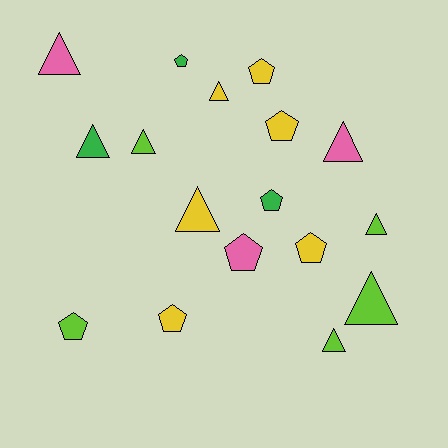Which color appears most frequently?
Yellow, with 6 objects.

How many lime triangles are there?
There are 4 lime triangles.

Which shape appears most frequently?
Triangle, with 9 objects.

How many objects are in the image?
There are 17 objects.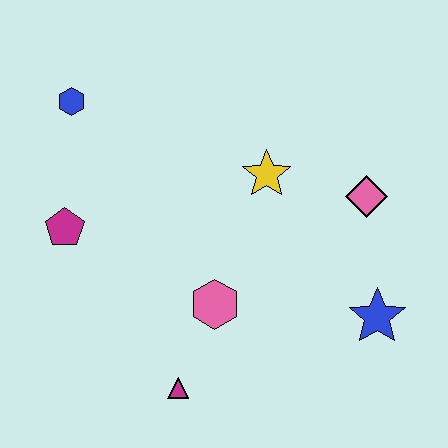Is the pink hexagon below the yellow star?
Yes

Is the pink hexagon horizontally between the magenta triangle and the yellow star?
Yes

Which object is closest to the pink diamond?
The yellow star is closest to the pink diamond.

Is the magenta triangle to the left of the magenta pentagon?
No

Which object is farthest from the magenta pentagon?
The blue star is farthest from the magenta pentagon.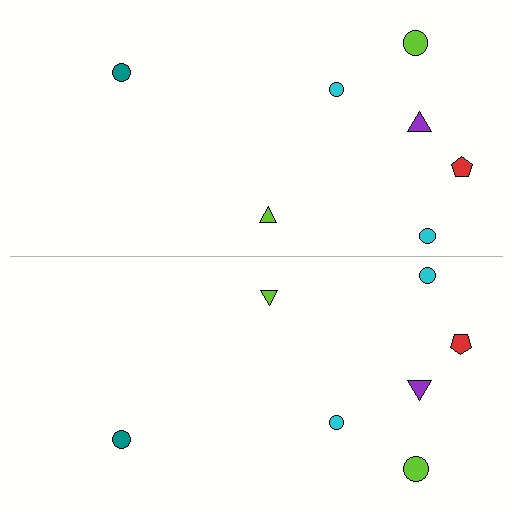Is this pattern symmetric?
Yes, this pattern has bilateral (reflection) symmetry.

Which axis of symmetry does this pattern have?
The pattern has a horizontal axis of symmetry running through the center of the image.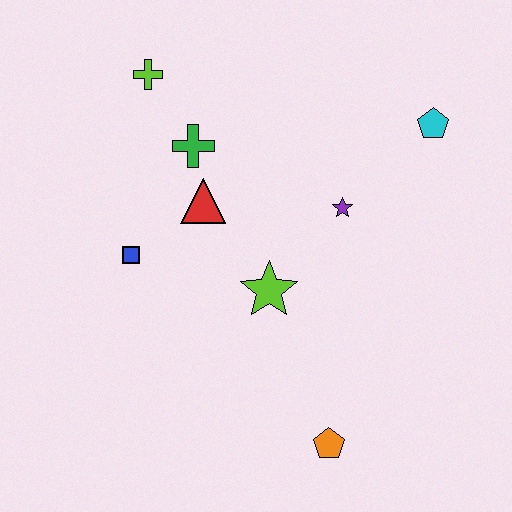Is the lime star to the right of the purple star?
No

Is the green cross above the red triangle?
Yes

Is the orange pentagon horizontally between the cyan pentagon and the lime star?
Yes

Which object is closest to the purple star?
The lime star is closest to the purple star.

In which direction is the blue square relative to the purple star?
The blue square is to the left of the purple star.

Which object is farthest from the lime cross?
The orange pentagon is farthest from the lime cross.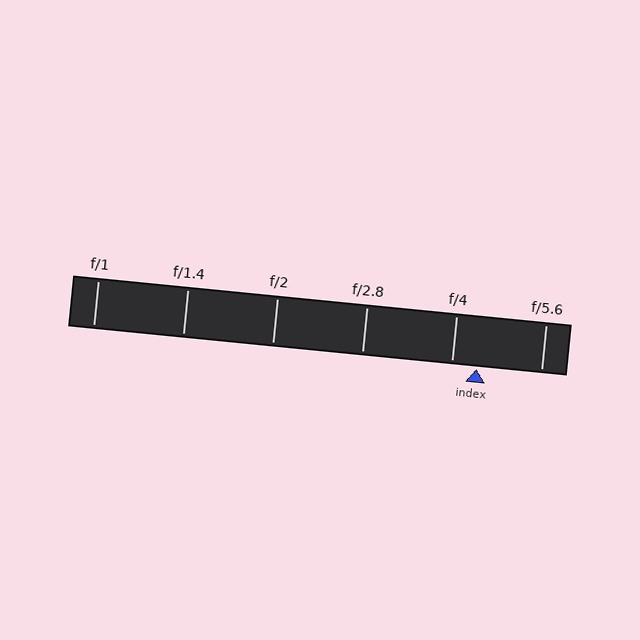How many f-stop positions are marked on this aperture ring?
There are 6 f-stop positions marked.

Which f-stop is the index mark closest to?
The index mark is closest to f/4.